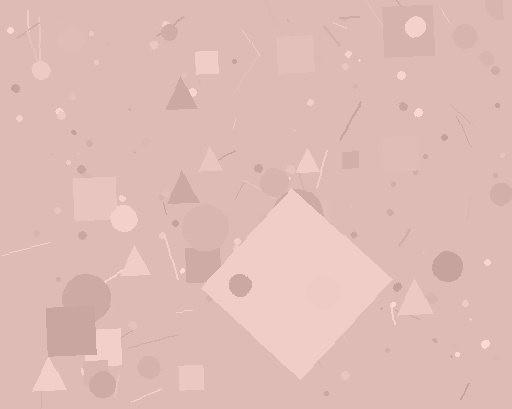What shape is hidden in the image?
A diamond is hidden in the image.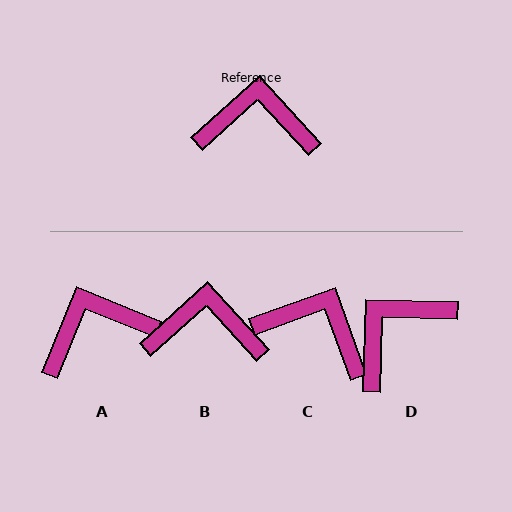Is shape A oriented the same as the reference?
No, it is off by about 26 degrees.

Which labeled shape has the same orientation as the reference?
B.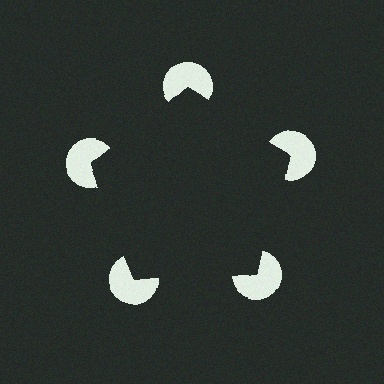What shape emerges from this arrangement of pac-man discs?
An illusory pentagon — its edges are inferred from the aligned wedge cuts in the pac-man discs, not physically drawn.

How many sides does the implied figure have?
5 sides.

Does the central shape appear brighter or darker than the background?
It typically appears slightly darker than the background, even though no actual brightness change is drawn.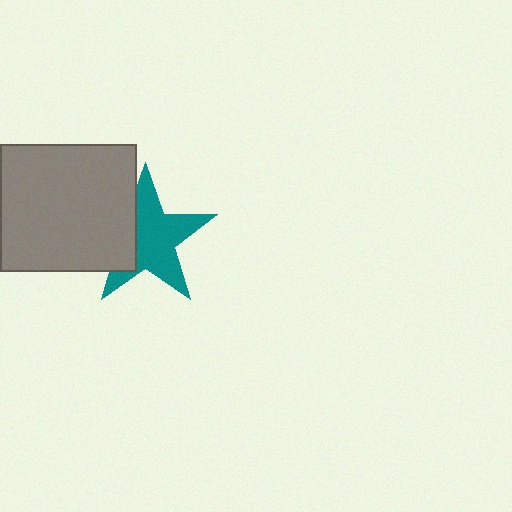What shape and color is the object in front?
The object in front is a gray rectangle.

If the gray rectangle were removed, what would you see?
You would see the complete teal star.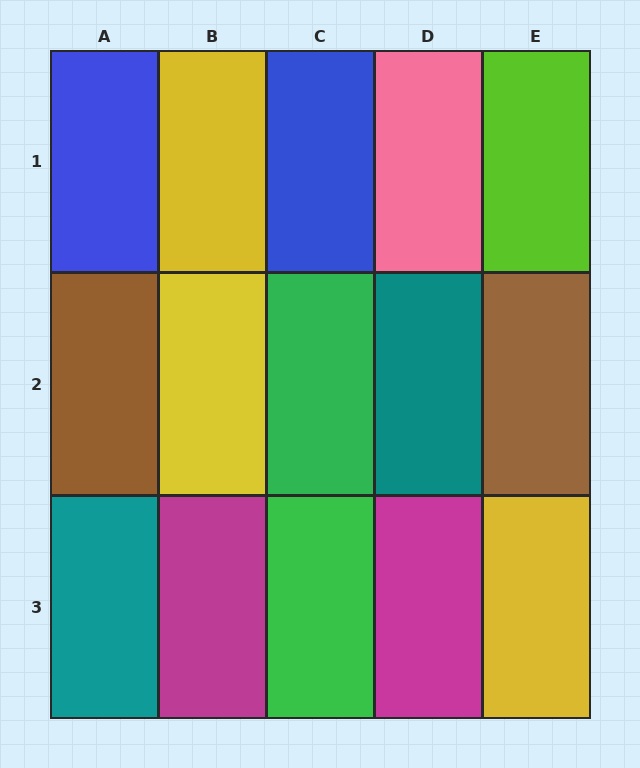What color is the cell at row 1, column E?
Lime.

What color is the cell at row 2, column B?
Yellow.